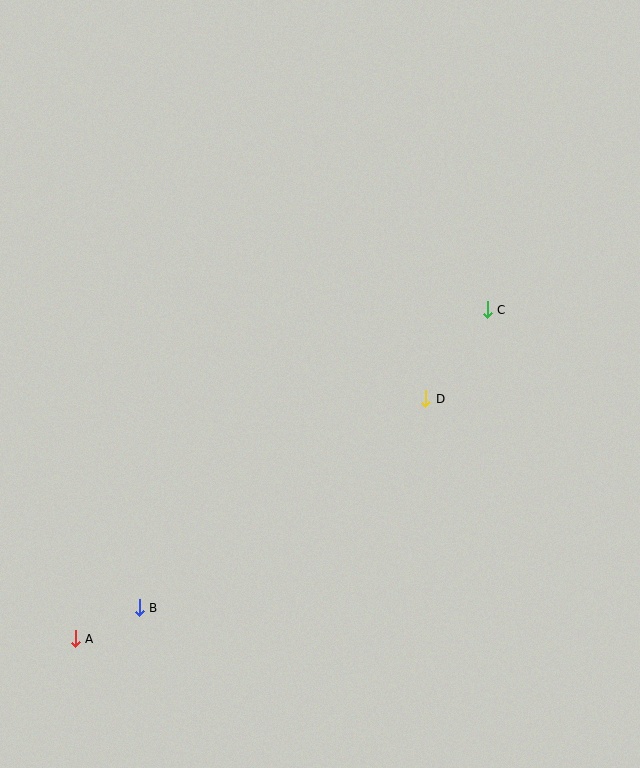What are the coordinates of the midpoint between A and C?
The midpoint between A and C is at (281, 474).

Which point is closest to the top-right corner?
Point C is closest to the top-right corner.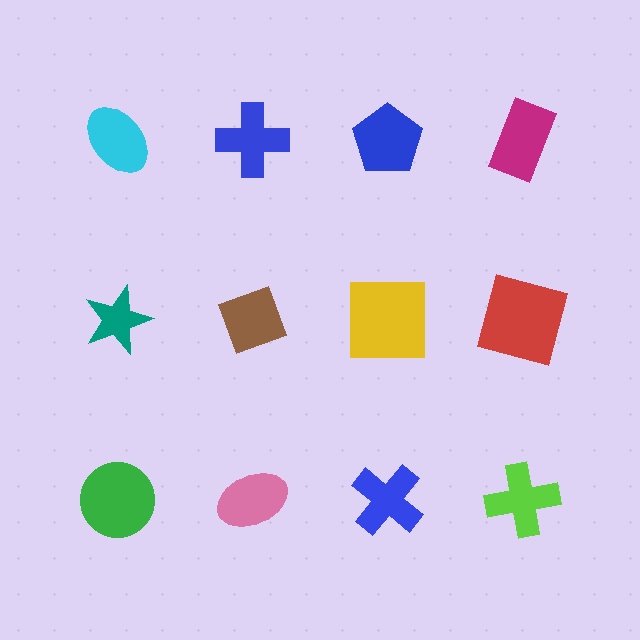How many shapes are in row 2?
4 shapes.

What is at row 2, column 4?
A red square.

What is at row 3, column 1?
A green circle.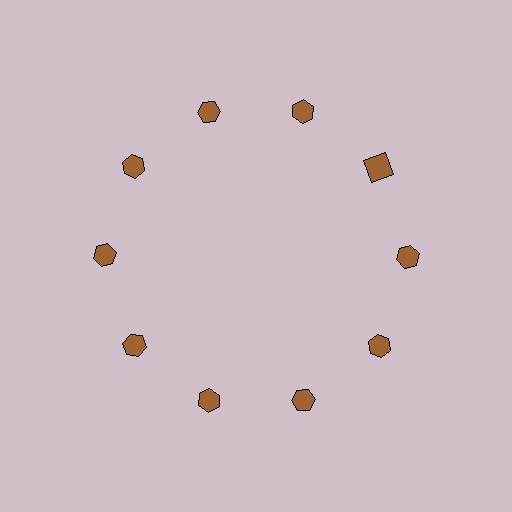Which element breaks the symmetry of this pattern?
The brown square at roughly the 2 o'clock position breaks the symmetry. All other shapes are brown hexagons.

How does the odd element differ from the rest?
It has a different shape: square instead of hexagon.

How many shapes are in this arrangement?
There are 10 shapes arranged in a ring pattern.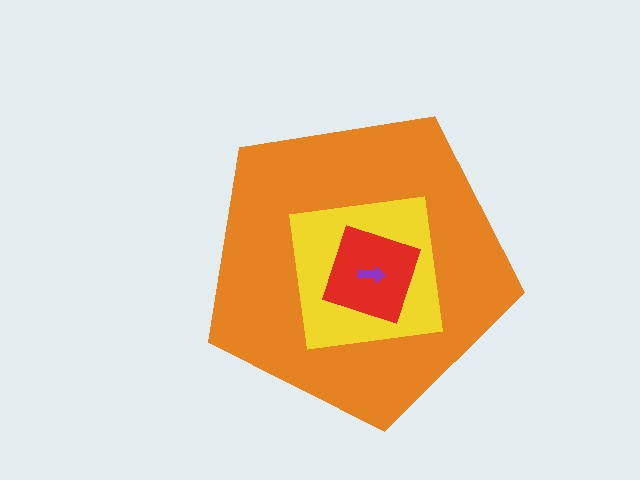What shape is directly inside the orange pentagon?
The yellow square.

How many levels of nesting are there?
4.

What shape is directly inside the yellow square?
The red diamond.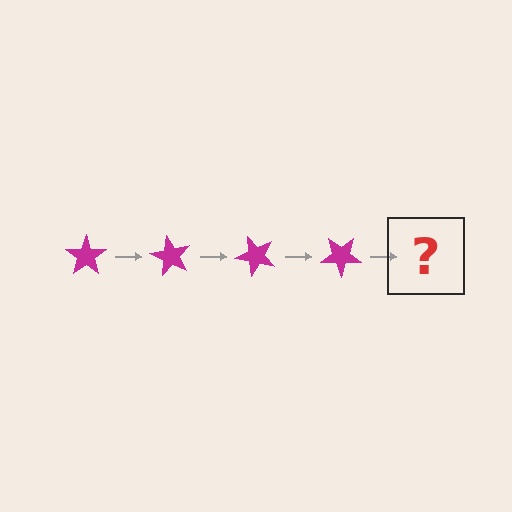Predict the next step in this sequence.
The next step is a magenta star rotated 240 degrees.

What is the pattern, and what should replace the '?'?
The pattern is that the star rotates 60 degrees each step. The '?' should be a magenta star rotated 240 degrees.